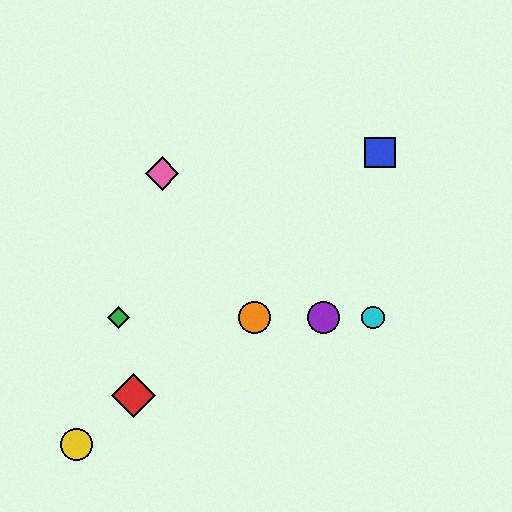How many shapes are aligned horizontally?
4 shapes (the green diamond, the purple circle, the orange circle, the cyan circle) are aligned horizontally.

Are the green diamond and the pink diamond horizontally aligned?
No, the green diamond is at y≈318 and the pink diamond is at y≈174.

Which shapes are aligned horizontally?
The green diamond, the purple circle, the orange circle, the cyan circle are aligned horizontally.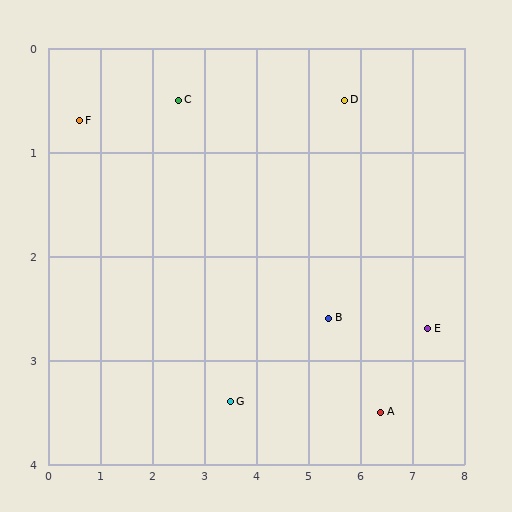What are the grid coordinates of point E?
Point E is at approximately (7.3, 2.7).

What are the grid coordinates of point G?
Point G is at approximately (3.5, 3.4).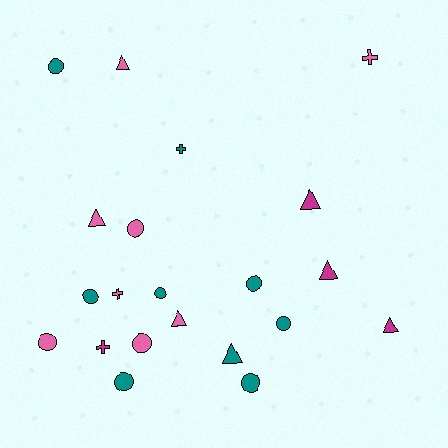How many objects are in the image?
There are 21 objects.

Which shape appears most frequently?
Circle, with 10 objects.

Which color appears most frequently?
Teal, with 9 objects.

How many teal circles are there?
There are 7 teal circles.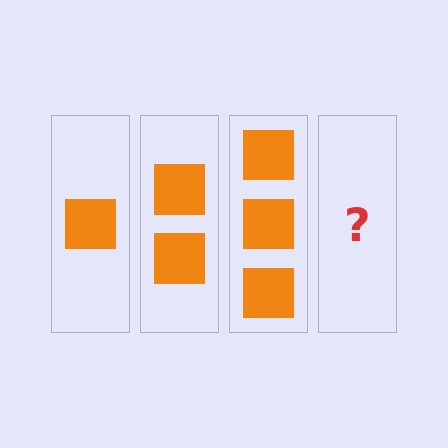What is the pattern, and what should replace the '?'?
The pattern is that each step adds one more square. The '?' should be 4 squares.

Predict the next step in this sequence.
The next step is 4 squares.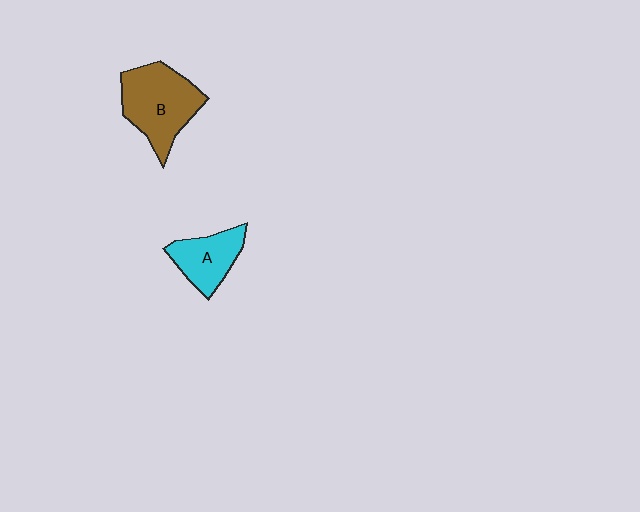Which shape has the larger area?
Shape B (brown).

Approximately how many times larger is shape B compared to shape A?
Approximately 1.6 times.